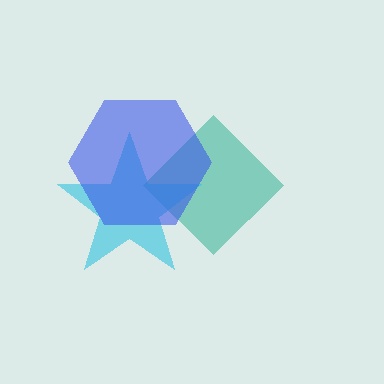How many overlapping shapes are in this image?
There are 3 overlapping shapes in the image.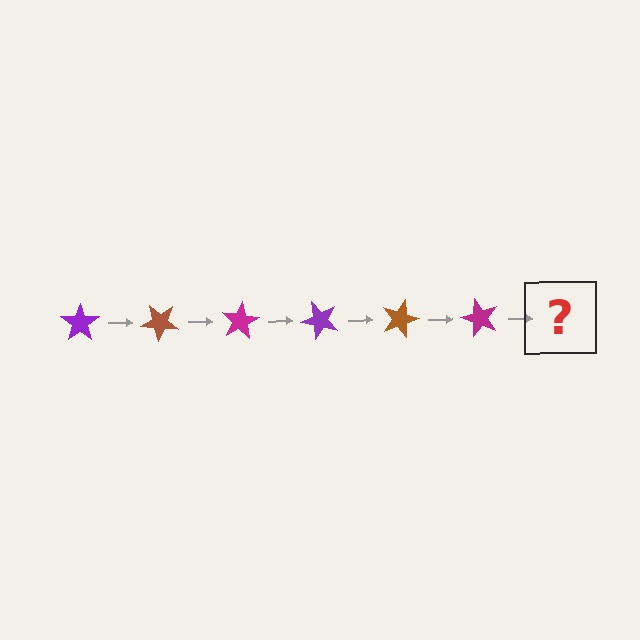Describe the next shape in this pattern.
It should be a purple star, rotated 240 degrees from the start.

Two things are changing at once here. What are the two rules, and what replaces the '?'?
The two rules are that it rotates 40 degrees each step and the color cycles through purple, brown, and magenta. The '?' should be a purple star, rotated 240 degrees from the start.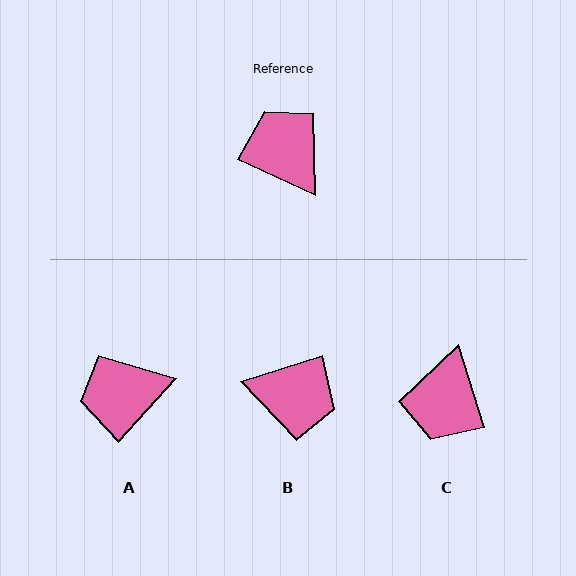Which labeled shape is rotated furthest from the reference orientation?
B, about 138 degrees away.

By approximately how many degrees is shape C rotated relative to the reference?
Approximately 132 degrees counter-clockwise.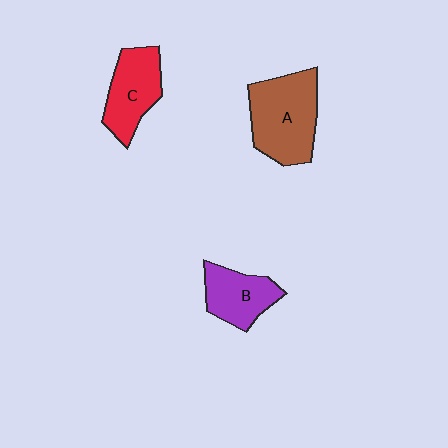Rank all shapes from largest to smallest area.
From largest to smallest: A (brown), C (red), B (purple).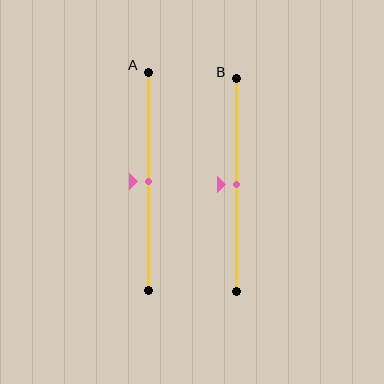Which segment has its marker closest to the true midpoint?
Segment A has its marker closest to the true midpoint.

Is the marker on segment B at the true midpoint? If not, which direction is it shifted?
Yes, the marker on segment B is at the true midpoint.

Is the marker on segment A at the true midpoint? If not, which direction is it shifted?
Yes, the marker on segment A is at the true midpoint.